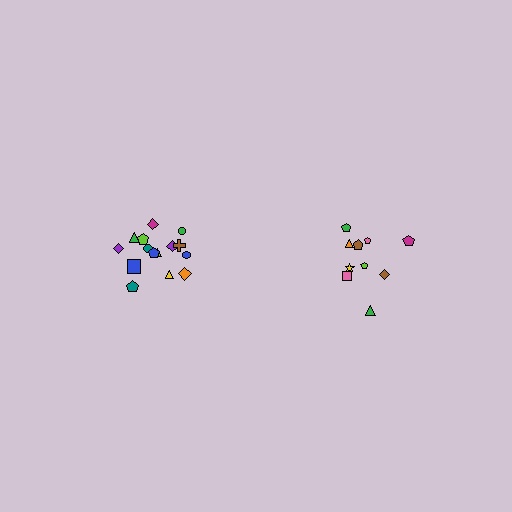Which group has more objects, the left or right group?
The left group.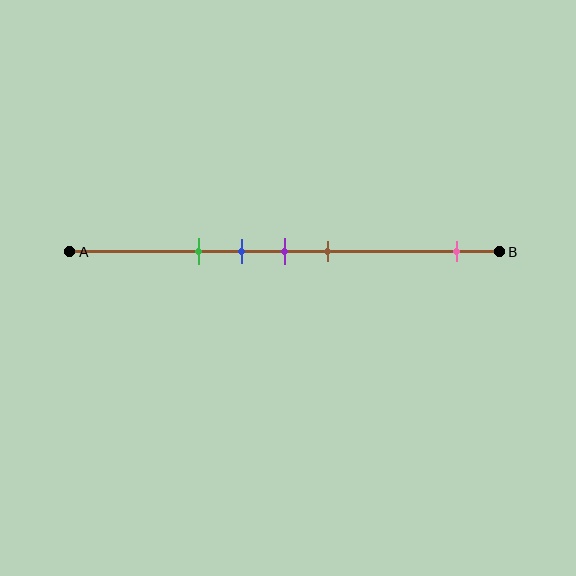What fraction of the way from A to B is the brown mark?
The brown mark is approximately 60% (0.6) of the way from A to B.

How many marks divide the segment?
There are 5 marks dividing the segment.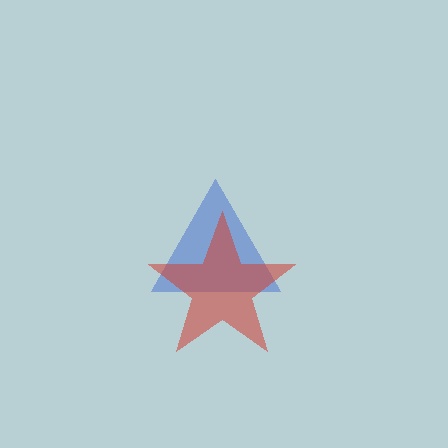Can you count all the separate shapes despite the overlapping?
Yes, there are 2 separate shapes.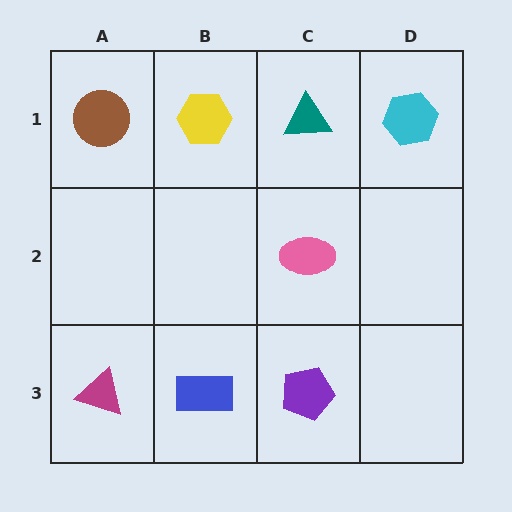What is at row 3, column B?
A blue rectangle.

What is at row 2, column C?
A pink ellipse.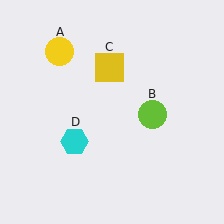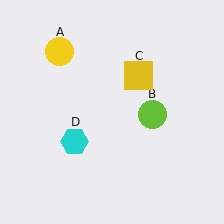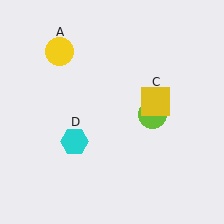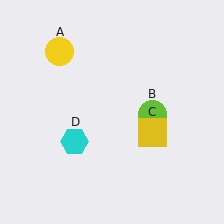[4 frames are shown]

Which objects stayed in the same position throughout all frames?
Yellow circle (object A) and lime circle (object B) and cyan hexagon (object D) remained stationary.